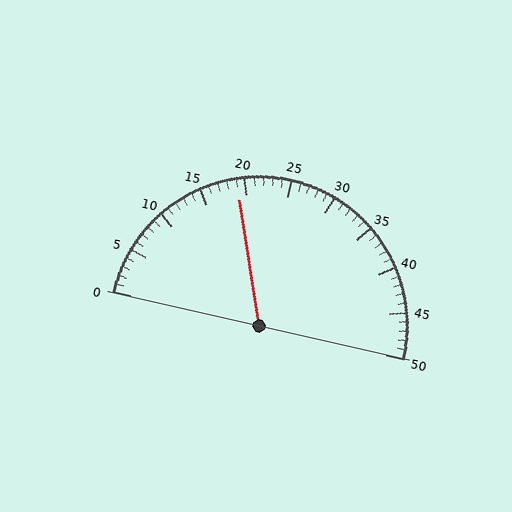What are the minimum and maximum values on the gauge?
The gauge ranges from 0 to 50.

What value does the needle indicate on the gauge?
The needle indicates approximately 19.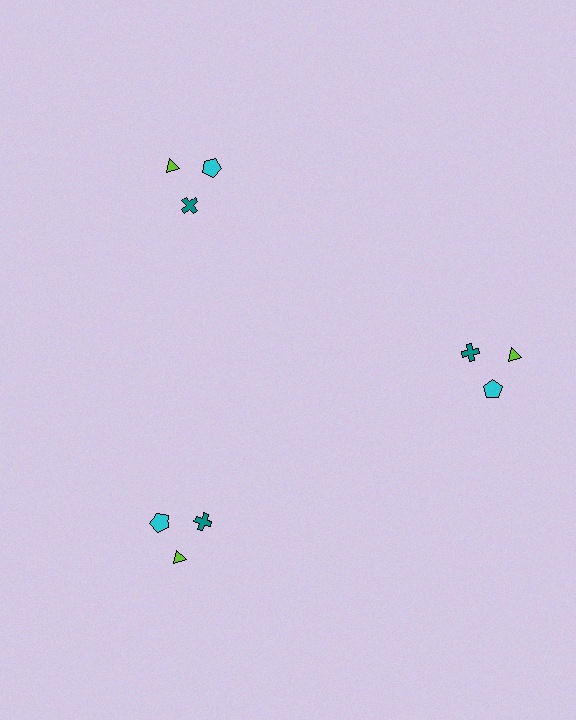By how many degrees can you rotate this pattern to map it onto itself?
The pattern maps onto itself every 120 degrees of rotation.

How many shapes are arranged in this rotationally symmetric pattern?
There are 9 shapes, arranged in 3 groups of 3.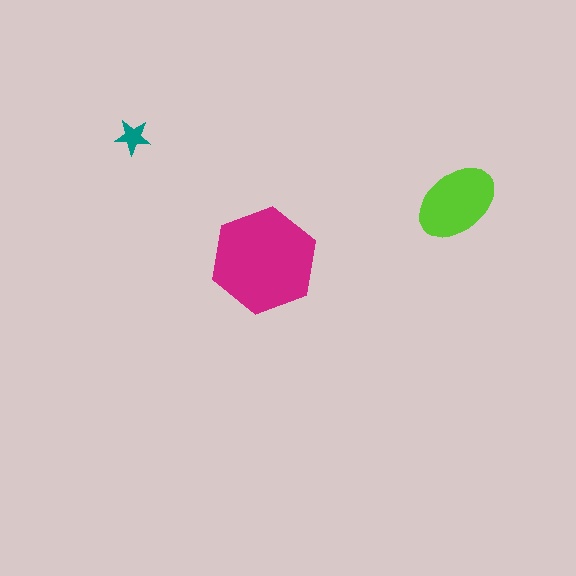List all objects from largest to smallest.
The magenta hexagon, the lime ellipse, the teal star.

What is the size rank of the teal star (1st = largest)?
3rd.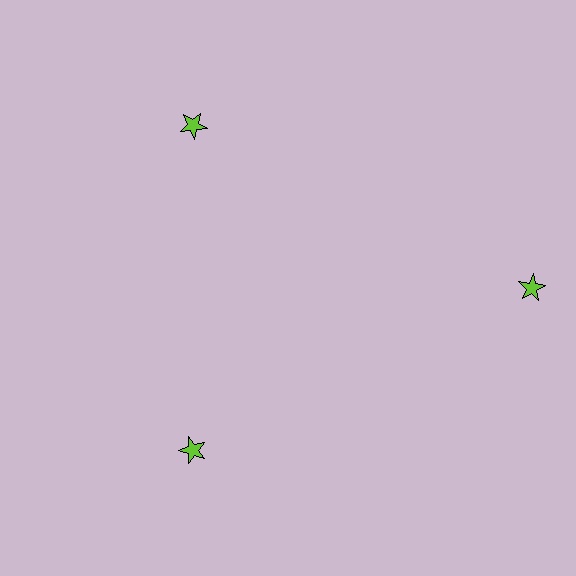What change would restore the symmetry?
The symmetry would be restored by moving it inward, back onto the ring so that all 3 stars sit at equal angles and equal distance from the center.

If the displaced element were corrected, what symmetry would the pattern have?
It would have 3-fold rotational symmetry — the pattern would map onto itself every 120 degrees.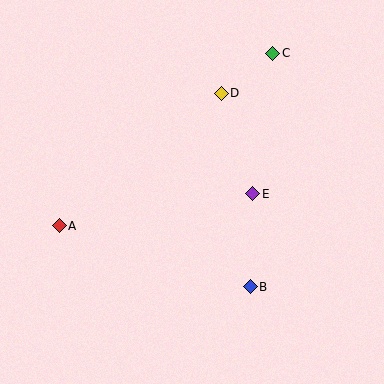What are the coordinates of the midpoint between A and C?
The midpoint between A and C is at (166, 140).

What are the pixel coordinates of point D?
Point D is at (221, 93).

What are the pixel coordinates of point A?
Point A is at (59, 226).